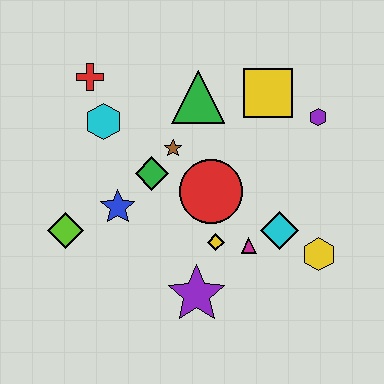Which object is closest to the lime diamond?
The blue star is closest to the lime diamond.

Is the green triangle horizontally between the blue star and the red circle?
Yes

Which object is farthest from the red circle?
The red cross is farthest from the red circle.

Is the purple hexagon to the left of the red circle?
No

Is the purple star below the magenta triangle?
Yes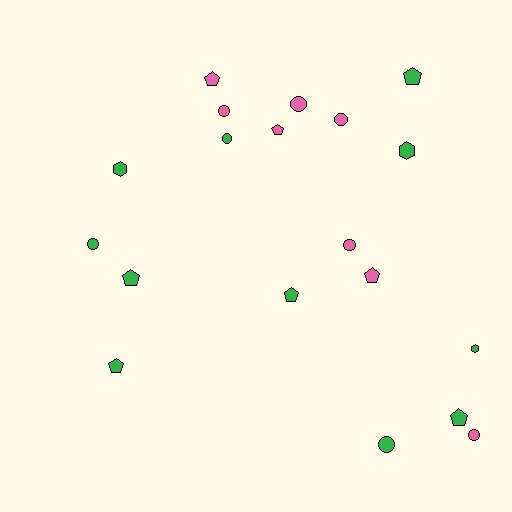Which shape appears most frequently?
Pentagon, with 8 objects.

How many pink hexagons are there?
There are no pink hexagons.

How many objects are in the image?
There are 19 objects.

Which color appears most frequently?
Green, with 11 objects.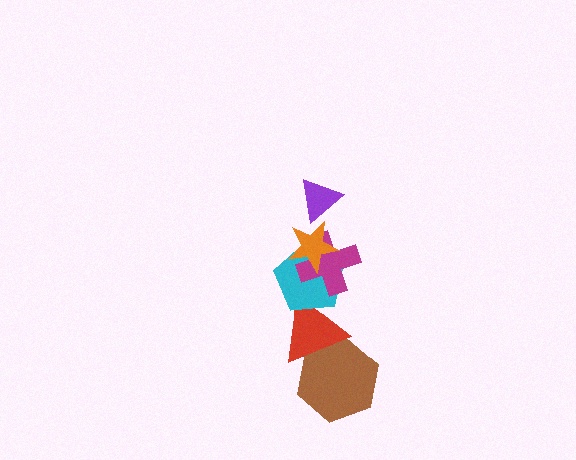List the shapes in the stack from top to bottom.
From top to bottom: the purple triangle, the orange star, the magenta cross, the cyan pentagon, the red triangle, the brown hexagon.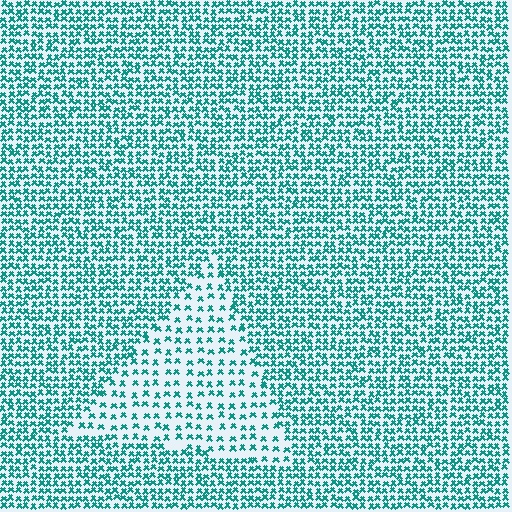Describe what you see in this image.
The image contains small teal elements arranged at two different densities. A triangle-shaped region is visible where the elements are less densely packed than the surrounding area.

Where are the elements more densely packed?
The elements are more densely packed outside the triangle boundary.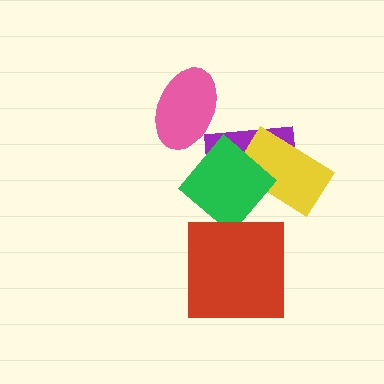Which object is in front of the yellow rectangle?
The green diamond is in front of the yellow rectangle.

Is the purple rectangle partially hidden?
Yes, it is partially covered by another shape.